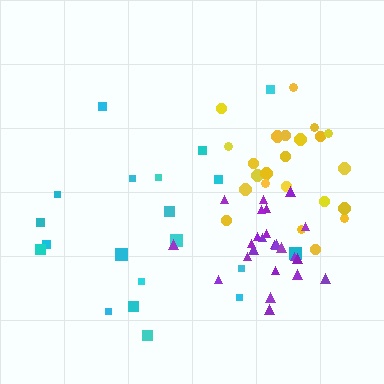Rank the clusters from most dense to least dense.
purple, yellow, cyan.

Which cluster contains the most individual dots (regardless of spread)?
Purple (24).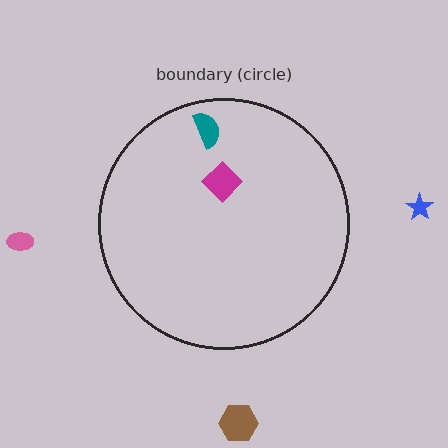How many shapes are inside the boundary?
2 inside, 3 outside.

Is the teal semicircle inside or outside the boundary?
Inside.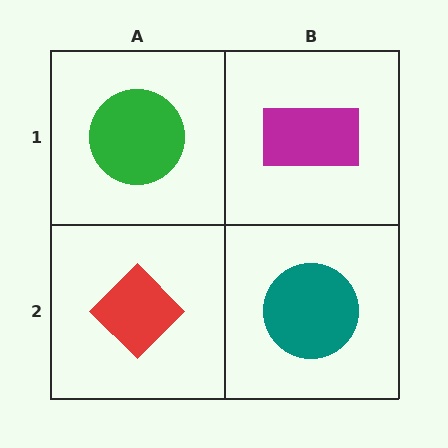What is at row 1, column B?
A magenta rectangle.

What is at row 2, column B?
A teal circle.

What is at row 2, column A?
A red diamond.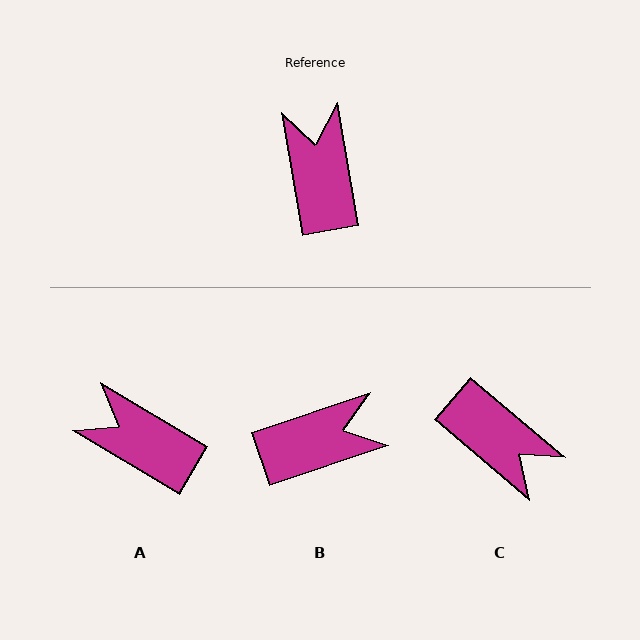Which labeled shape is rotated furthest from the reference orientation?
C, about 140 degrees away.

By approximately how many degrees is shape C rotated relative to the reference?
Approximately 140 degrees clockwise.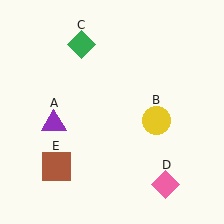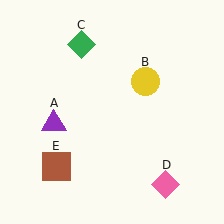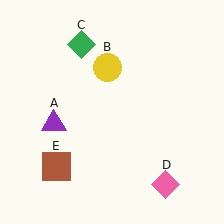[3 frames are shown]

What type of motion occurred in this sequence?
The yellow circle (object B) rotated counterclockwise around the center of the scene.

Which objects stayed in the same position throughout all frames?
Purple triangle (object A) and green diamond (object C) and pink diamond (object D) and brown square (object E) remained stationary.